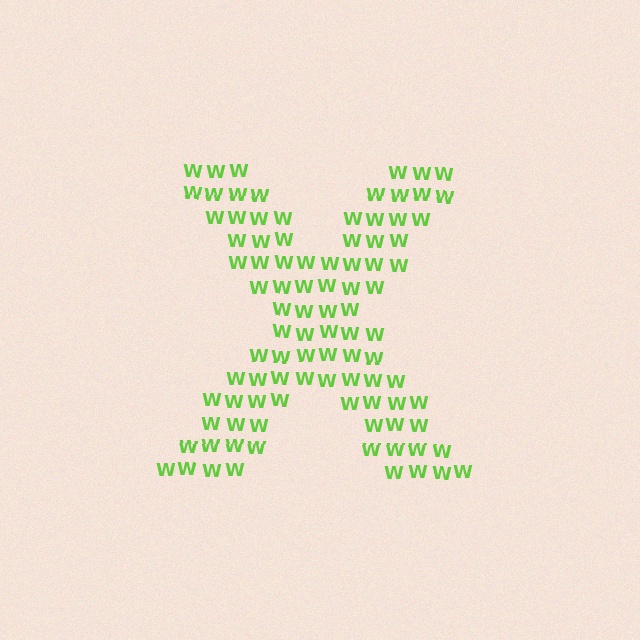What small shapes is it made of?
It is made of small letter W's.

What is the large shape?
The large shape is the letter X.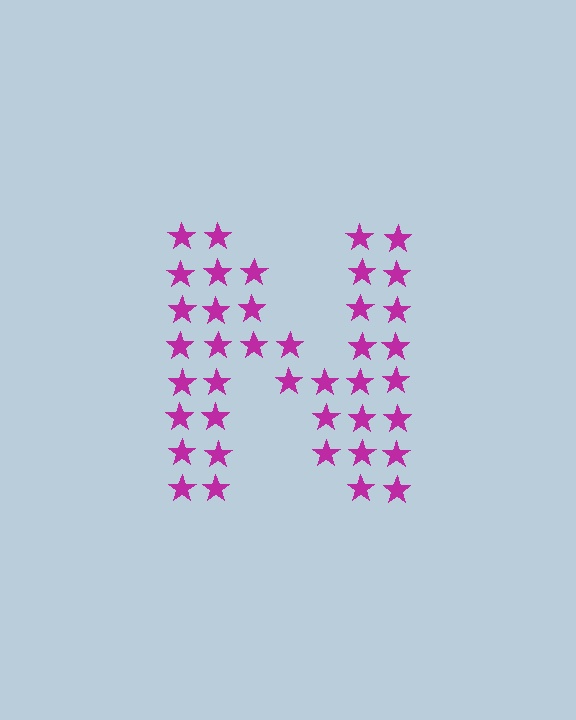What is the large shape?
The large shape is the letter N.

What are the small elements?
The small elements are stars.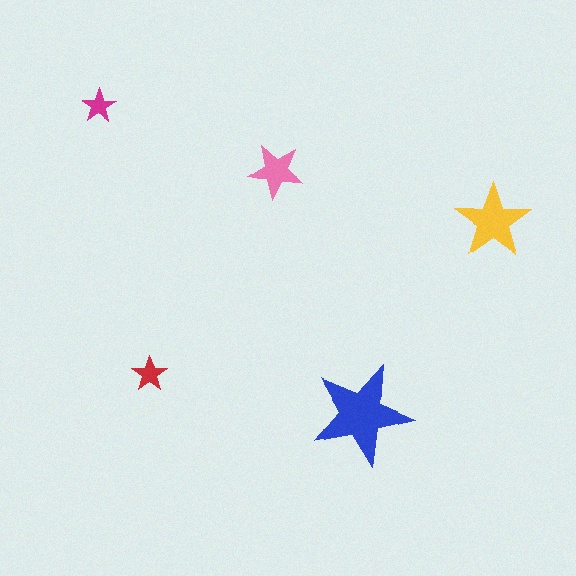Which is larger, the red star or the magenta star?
The red one.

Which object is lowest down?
The blue star is bottommost.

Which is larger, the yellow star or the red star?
The yellow one.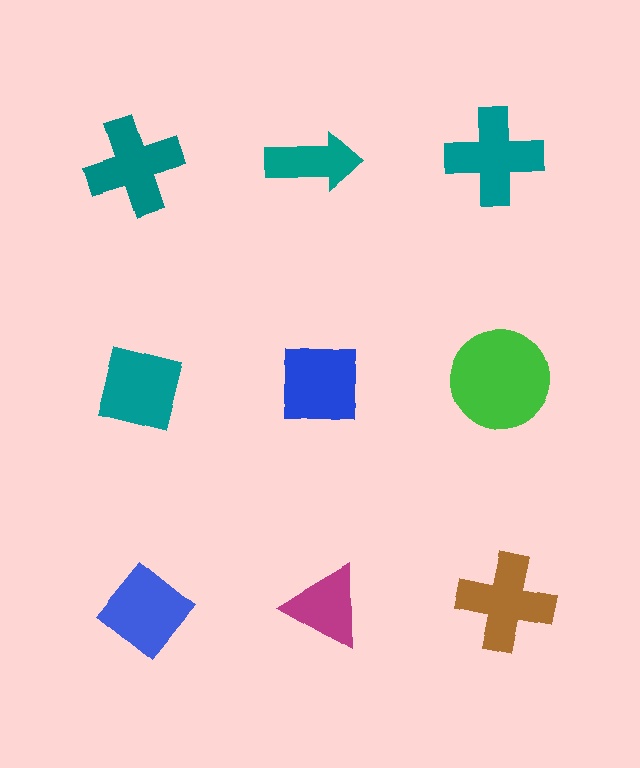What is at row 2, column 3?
A green circle.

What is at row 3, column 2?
A magenta triangle.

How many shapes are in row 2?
3 shapes.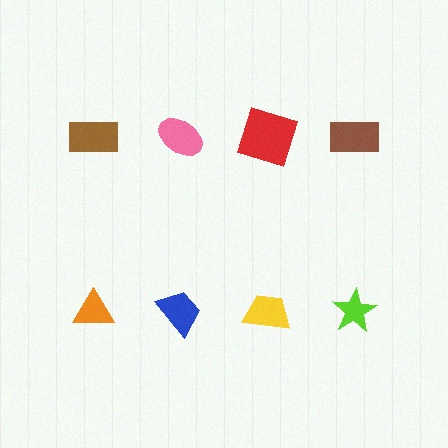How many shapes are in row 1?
4 shapes.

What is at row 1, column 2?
A pink ellipse.